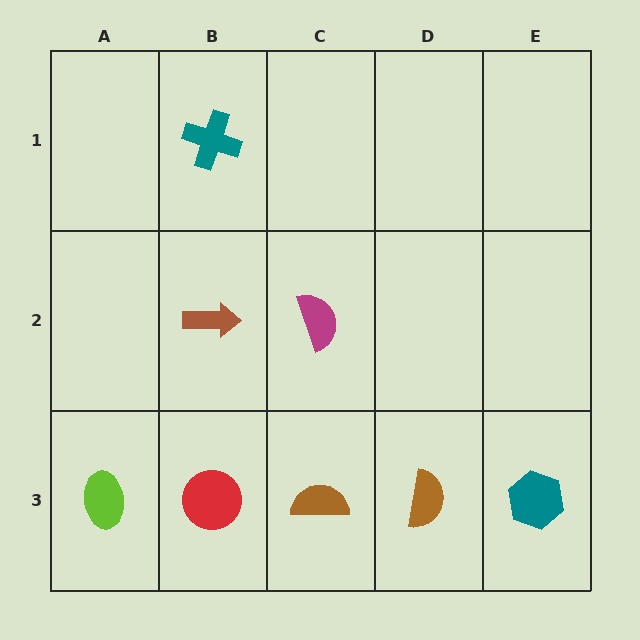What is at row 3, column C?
A brown semicircle.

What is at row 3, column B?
A red circle.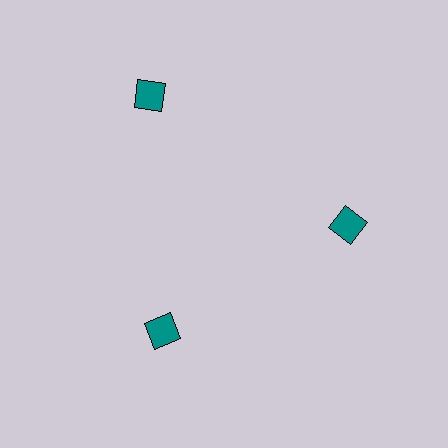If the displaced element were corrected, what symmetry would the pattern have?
It would have 3-fold rotational symmetry — the pattern would map onto itself every 120 degrees.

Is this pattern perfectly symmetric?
No. The 3 teal squares are arranged in a ring, but one element near the 11 o'clock position is pushed outward from the center, breaking the 3-fold rotational symmetry.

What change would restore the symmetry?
The symmetry would be restored by moving it inward, back onto the ring so that all 3 squares sit at equal angles and equal distance from the center.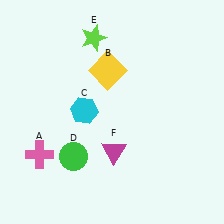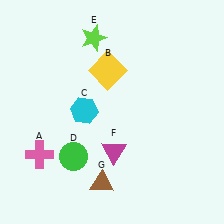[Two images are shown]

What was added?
A brown triangle (G) was added in Image 2.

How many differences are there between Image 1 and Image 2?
There is 1 difference between the two images.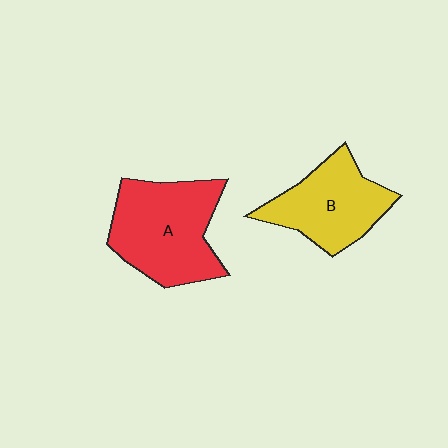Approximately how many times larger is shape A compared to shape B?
Approximately 1.3 times.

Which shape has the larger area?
Shape A (red).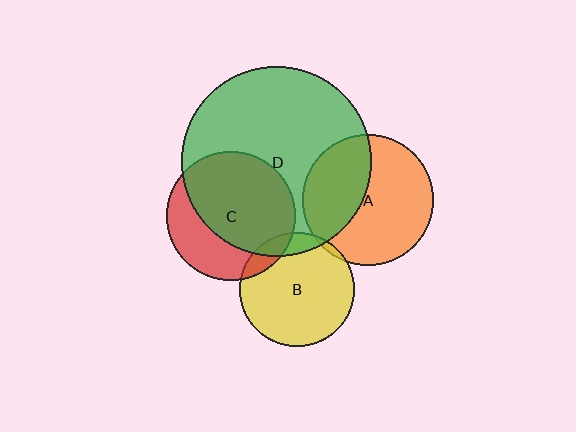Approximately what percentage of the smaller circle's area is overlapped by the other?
Approximately 10%.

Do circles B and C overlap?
Yes.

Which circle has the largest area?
Circle D (green).